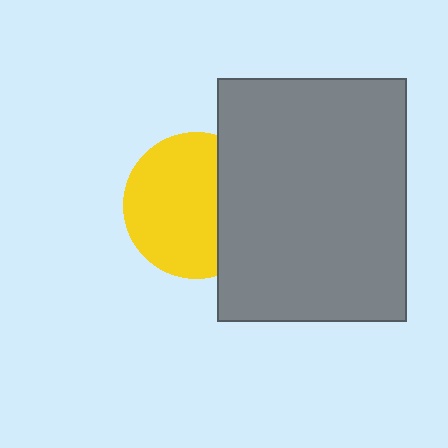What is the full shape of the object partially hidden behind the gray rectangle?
The partially hidden object is a yellow circle.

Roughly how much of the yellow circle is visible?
Most of it is visible (roughly 68%).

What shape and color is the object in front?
The object in front is a gray rectangle.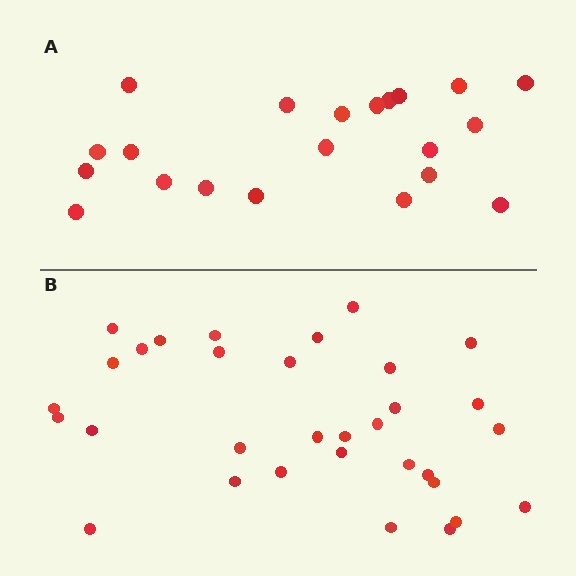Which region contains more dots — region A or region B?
Region B (the bottom region) has more dots.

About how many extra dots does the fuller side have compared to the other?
Region B has roughly 12 or so more dots than region A.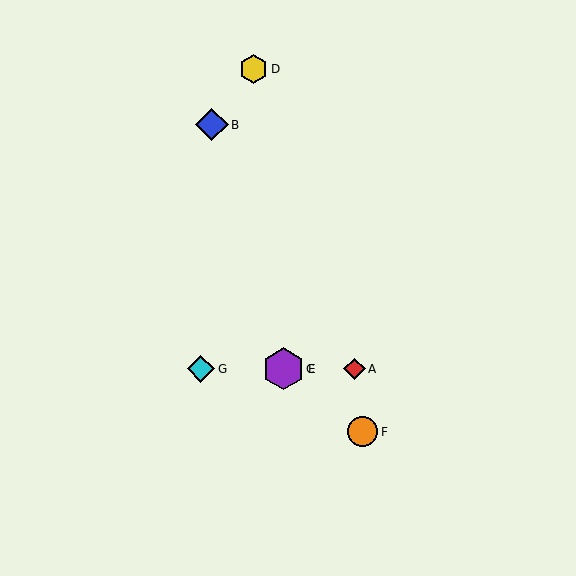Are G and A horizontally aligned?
Yes, both are at y≈369.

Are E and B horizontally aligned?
No, E is at y≈369 and B is at y≈125.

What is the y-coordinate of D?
Object D is at y≈69.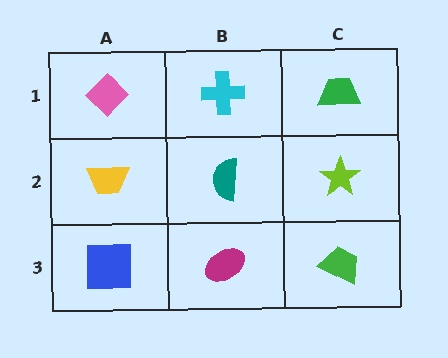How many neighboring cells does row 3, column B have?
3.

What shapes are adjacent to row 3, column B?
A teal semicircle (row 2, column B), a blue square (row 3, column A), a green trapezoid (row 3, column C).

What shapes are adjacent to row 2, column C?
A green trapezoid (row 1, column C), a green trapezoid (row 3, column C), a teal semicircle (row 2, column B).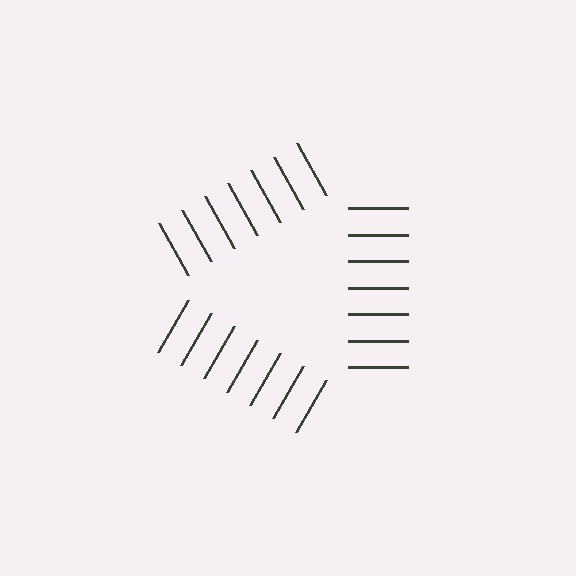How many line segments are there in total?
21 — 7 along each of the 3 edges.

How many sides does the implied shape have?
3 sides — the line-ends trace a triangle.